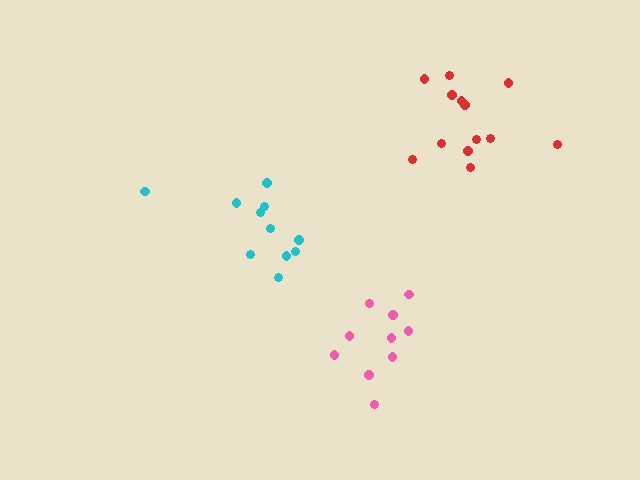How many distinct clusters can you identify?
There are 3 distinct clusters.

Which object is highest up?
The red cluster is topmost.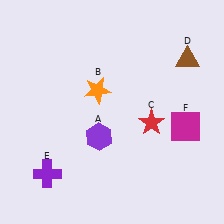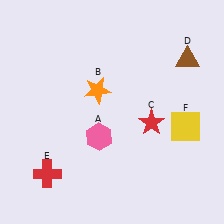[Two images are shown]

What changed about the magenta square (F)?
In Image 1, F is magenta. In Image 2, it changed to yellow.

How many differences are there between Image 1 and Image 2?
There are 3 differences between the two images.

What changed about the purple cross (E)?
In Image 1, E is purple. In Image 2, it changed to red.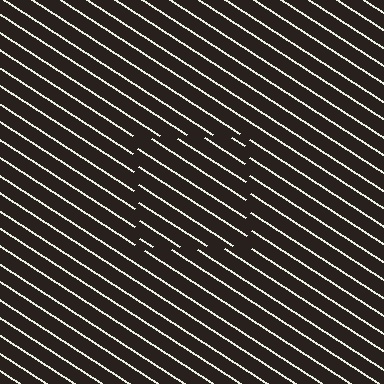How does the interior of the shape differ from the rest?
The interior of the shape contains the same grating, shifted by half a period — the contour is defined by the phase discontinuity where line-ends from the inner and outer gratings abut.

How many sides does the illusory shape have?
4 sides — the line-ends trace a square.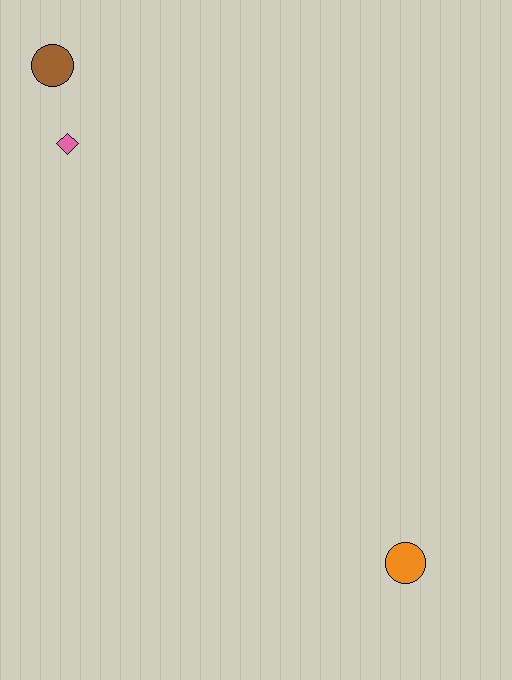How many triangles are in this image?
There are no triangles.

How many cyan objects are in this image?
There are no cyan objects.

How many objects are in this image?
There are 3 objects.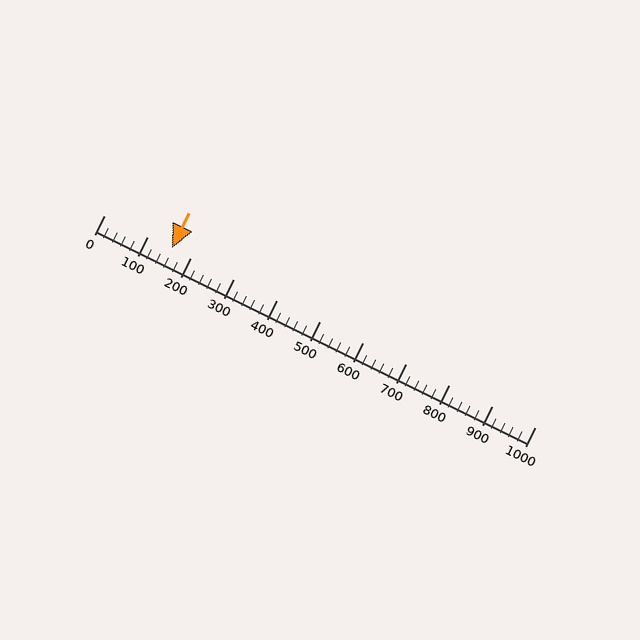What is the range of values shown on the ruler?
The ruler shows values from 0 to 1000.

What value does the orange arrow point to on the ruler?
The orange arrow points to approximately 158.